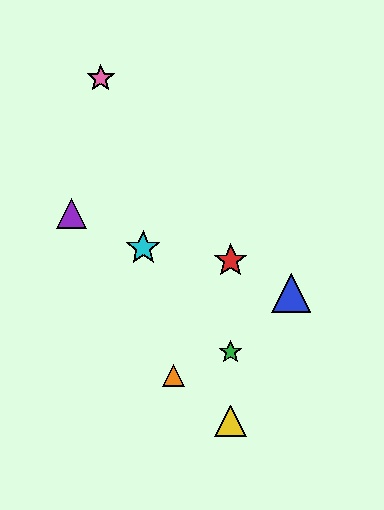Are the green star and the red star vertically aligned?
Yes, both are at x≈231.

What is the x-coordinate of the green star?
The green star is at x≈231.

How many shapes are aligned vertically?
3 shapes (the red star, the green star, the yellow triangle) are aligned vertically.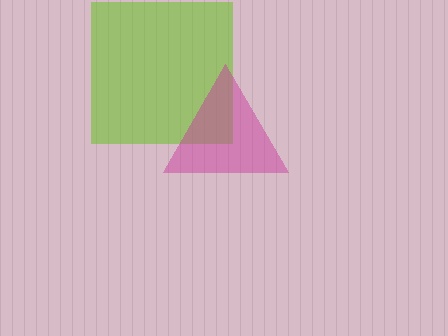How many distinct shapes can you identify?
There are 2 distinct shapes: a lime square, a magenta triangle.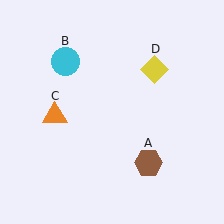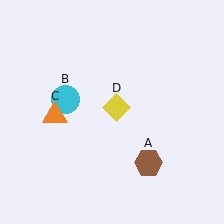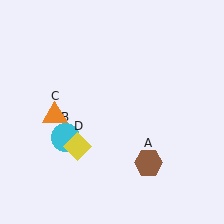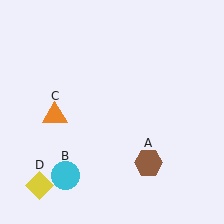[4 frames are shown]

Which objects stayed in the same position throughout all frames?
Brown hexagon (object A) and orange triangle (object C) remained stationary.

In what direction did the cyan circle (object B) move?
The cyan circle (object B) moved down.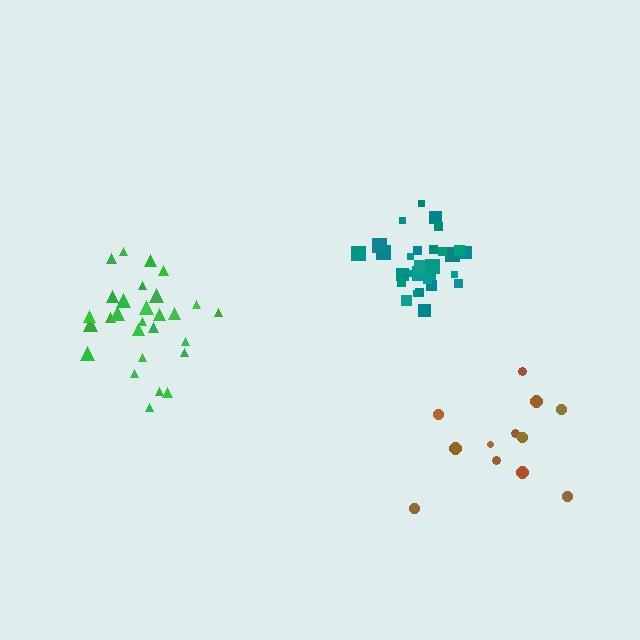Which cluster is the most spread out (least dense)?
Brown.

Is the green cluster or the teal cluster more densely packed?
Teal.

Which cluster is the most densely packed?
Teal.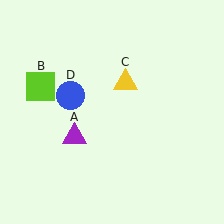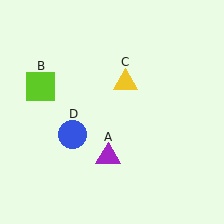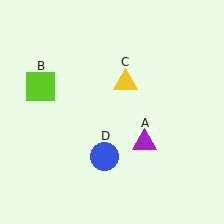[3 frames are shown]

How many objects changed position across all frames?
2 objects changed position: purple triangle (object A), blue circle (object D).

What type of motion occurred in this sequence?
The purple triangle (object A), blue circle (object D) rotated counterclockwise around the center of the scene.